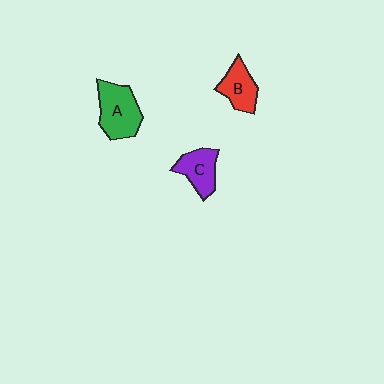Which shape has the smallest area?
Shape B (red).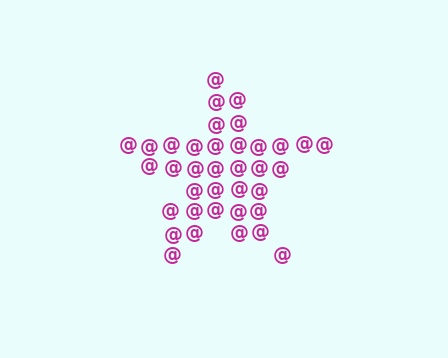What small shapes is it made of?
It is made of small at signs.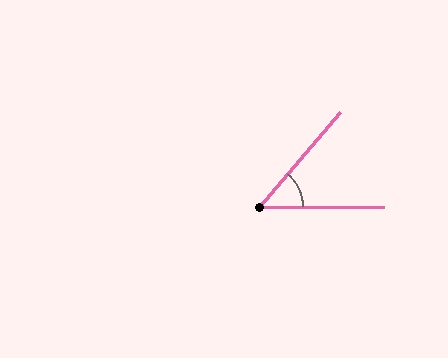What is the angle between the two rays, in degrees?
Approximately 49 degrees.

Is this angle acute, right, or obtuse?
It is acute.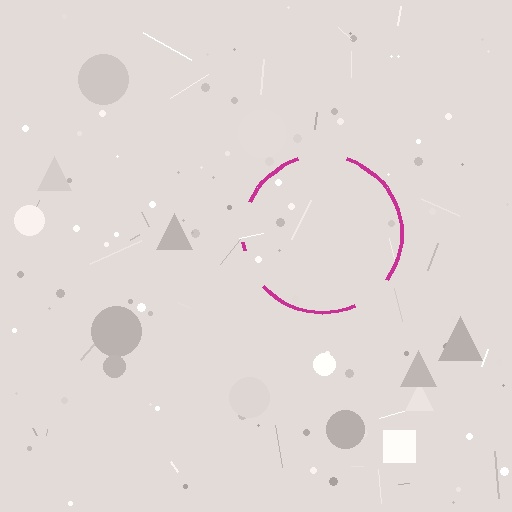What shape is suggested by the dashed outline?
The dashed outline suggests a circle.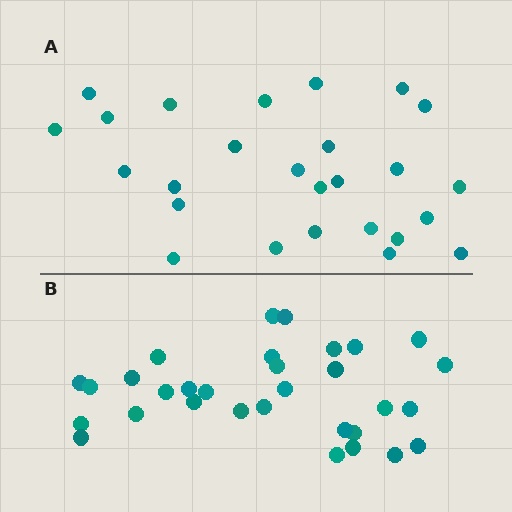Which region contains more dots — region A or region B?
Region B (the bottom region) has more dots.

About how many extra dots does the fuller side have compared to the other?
Region B has about 5 more dots than region A.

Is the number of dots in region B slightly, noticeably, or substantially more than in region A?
Region B has only slightly more — the two regions are fairly close. The ratio is roughly 1.2 to 1.